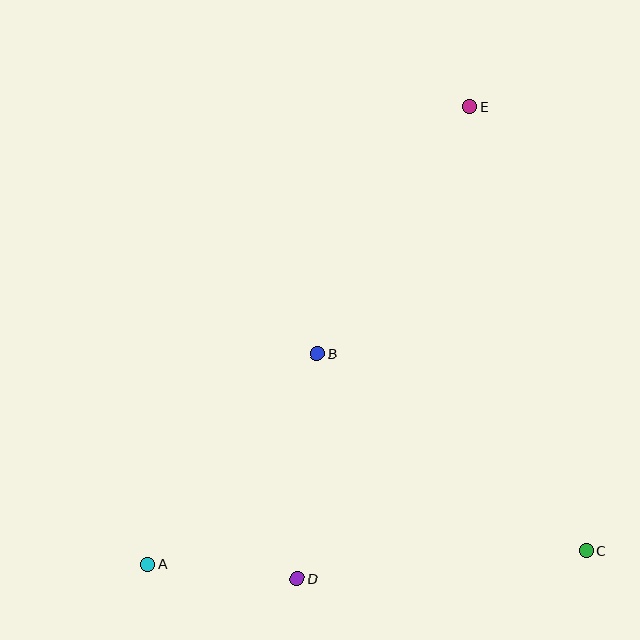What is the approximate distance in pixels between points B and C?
The distance between B and C is approximately 333 pixels.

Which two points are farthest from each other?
Points A and E are farthest from each other.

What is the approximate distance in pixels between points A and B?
The distance between A and B is approximately 270 pixels.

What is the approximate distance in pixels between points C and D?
The distance between C and D is approximately 290 pixels.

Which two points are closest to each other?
Points A and D are closest to each other.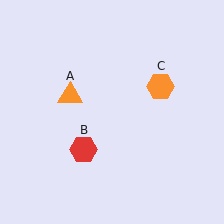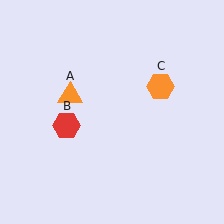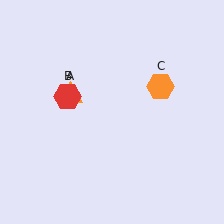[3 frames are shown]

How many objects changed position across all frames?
1 object changed position: red hexagon (object B).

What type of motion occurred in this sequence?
The red hexagon (object B) rotated clockwise around the center of the scene.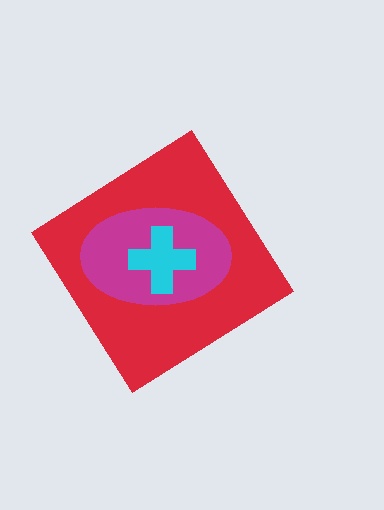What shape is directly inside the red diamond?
The magenta ellipse.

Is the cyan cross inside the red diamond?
Yes.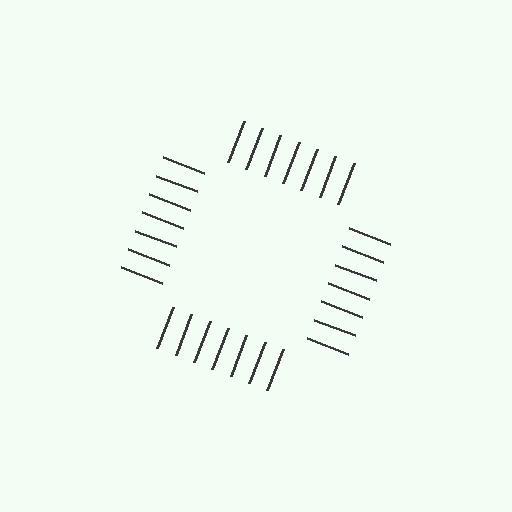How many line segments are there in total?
28 — 7 along each of the 4 edges.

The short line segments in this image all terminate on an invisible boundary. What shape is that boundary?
An illusory square — the line segments terminate on its edges but no continuous stroke is drawn.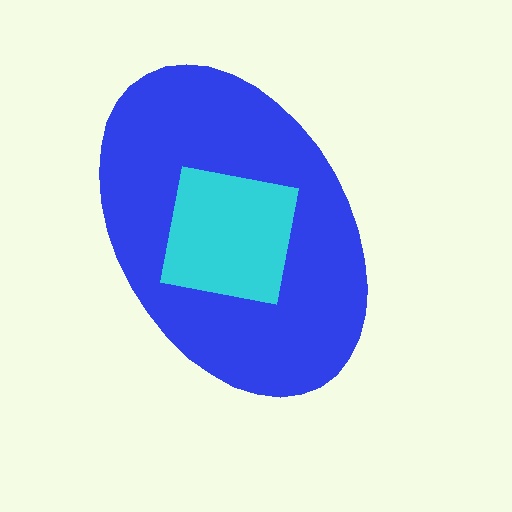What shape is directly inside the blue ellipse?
The cyan square.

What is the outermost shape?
The blue ellipse.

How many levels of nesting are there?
2.